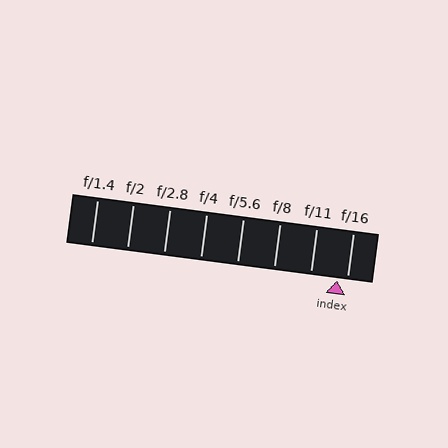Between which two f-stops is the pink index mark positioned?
The index mark is between f/11 and f/16.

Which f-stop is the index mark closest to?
The index mark is closest to f/16.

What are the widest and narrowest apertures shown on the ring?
The widest aperture shown is f/1.4 and the narrowest is f/16.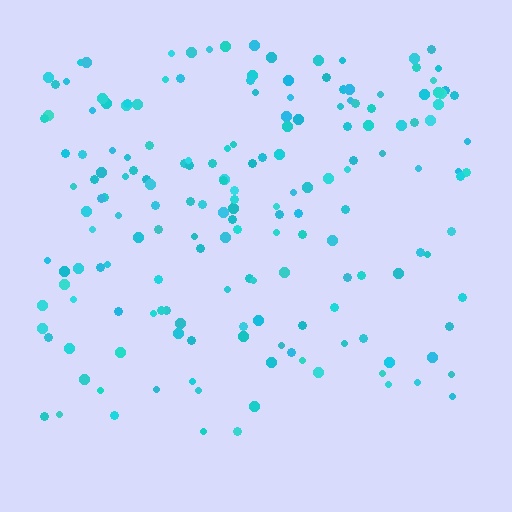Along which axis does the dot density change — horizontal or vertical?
Vertical.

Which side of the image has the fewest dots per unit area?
The bottom.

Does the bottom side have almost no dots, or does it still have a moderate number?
Still a moderate number, just noticeably fewer than the top.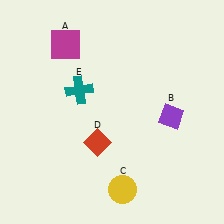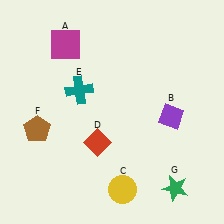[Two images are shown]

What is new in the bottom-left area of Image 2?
A brown pentagon (F) was added in the bottom-left area of Image 2.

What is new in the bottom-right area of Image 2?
A green star (G) was added in the bottom-right area of Image 2.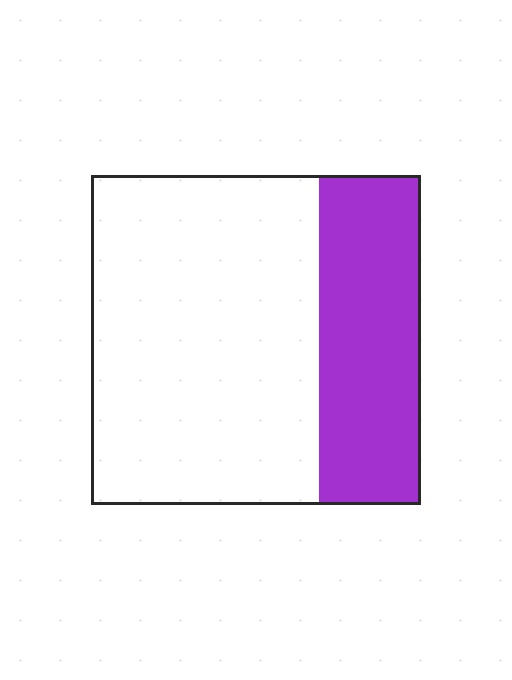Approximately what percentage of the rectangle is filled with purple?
Approximately 30%.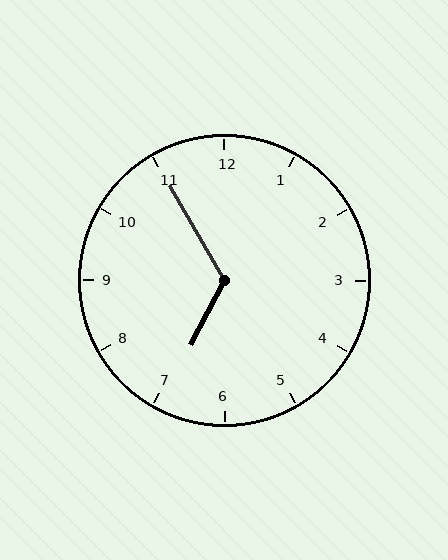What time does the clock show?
6:55.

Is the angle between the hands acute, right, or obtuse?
It is obtuse.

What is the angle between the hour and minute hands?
Approximately 122 degrees.